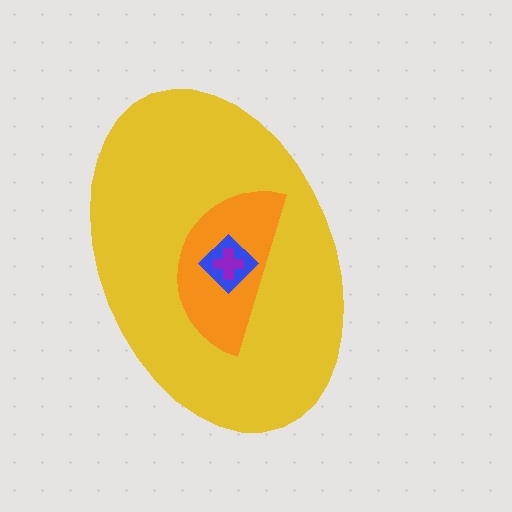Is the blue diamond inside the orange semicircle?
Yes.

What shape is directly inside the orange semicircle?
The blue diamond.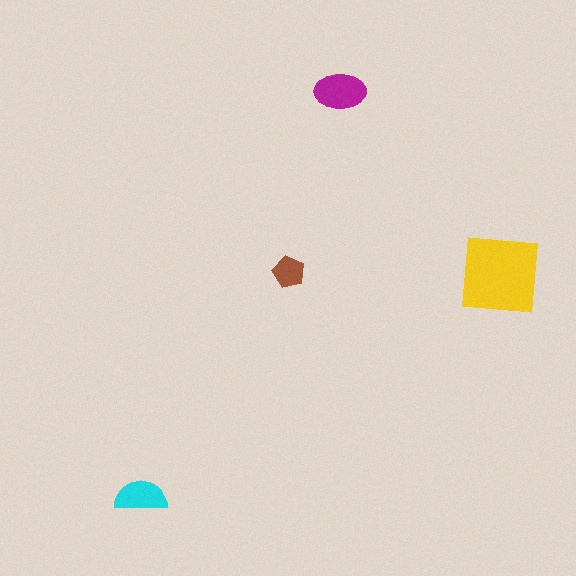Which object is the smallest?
The brown pentagon.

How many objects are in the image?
There are 4 objects in the image.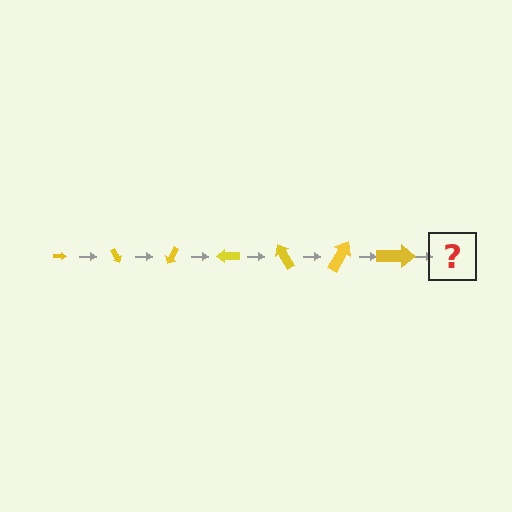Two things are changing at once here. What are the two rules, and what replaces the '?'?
The two rules are that the arrow grows larger each step and it rotates 60 degrees each step. The '?' should be an arrow, larger than the previous one and rotated 420 degrees from the start.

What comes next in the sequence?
The next element should be an arrow, larger than the previous one and rotated 420 degrees from the start.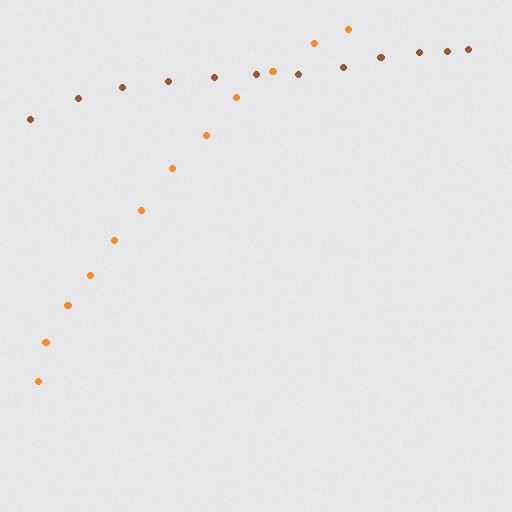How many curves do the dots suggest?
There are 2 distinct paths.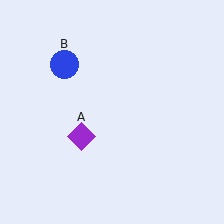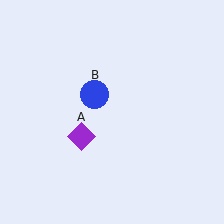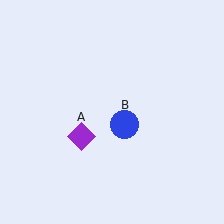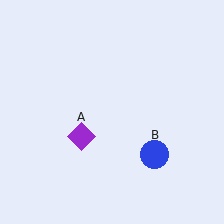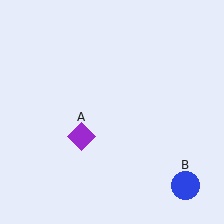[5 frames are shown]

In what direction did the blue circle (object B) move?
The blue circle (object B) moved down and to the right.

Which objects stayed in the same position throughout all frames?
Purple diamond (object A) remained stationary.